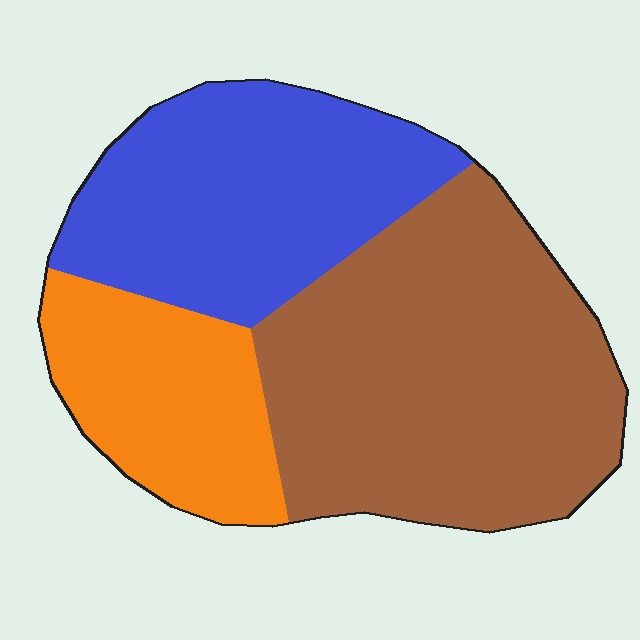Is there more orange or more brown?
Brown.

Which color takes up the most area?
Brown, at roughly 50%.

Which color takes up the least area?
Orange, at roughly 20%.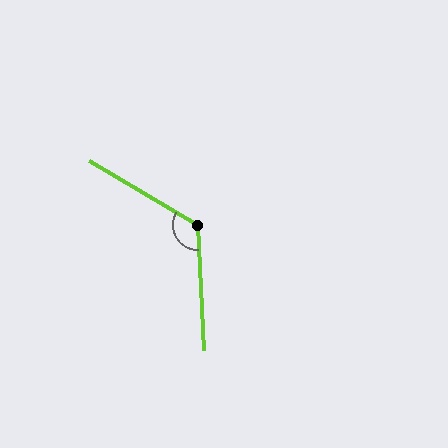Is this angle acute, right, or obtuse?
It is obtuse.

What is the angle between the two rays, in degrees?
Approximately 123 degrees.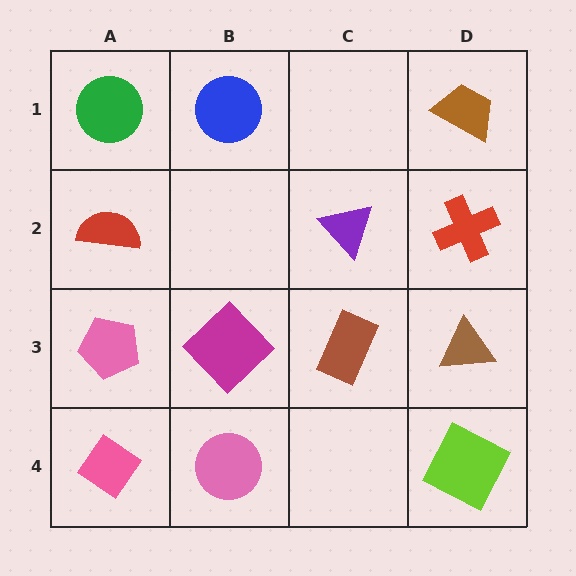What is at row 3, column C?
A brown rectangle.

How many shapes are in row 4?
3 shapes.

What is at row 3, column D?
A brown triangle.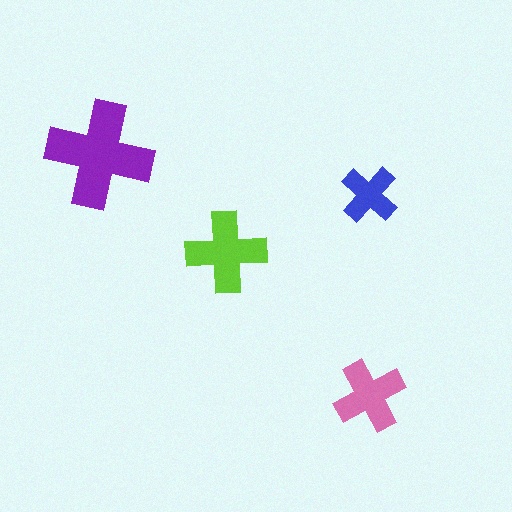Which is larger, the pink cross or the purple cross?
The purple one.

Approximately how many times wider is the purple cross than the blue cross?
About 2 times wider.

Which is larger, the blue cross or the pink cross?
The pink one.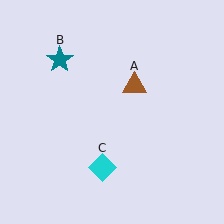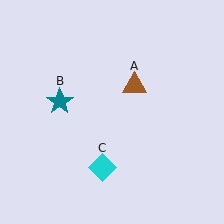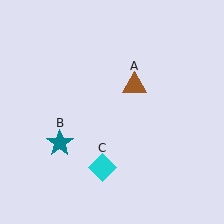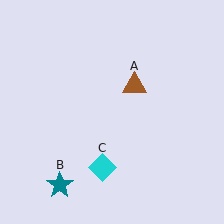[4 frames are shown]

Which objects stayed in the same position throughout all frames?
Brown triangle (object A) and cyan diamond (object C) remained stationary.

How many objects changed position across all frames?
1 object changed position: teal star (object B).